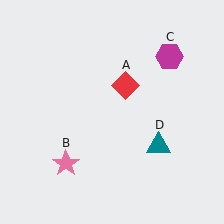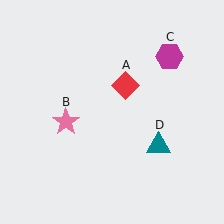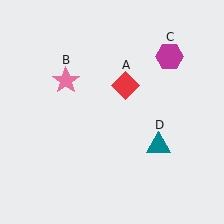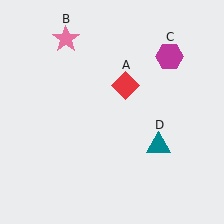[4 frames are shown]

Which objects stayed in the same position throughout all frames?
Red diamond (object A) and magenta hexagon (object C) and teal triangle (object D) remained stationary.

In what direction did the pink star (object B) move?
The pink star (object B) moved up.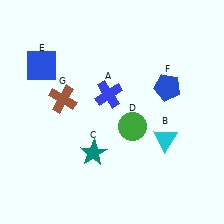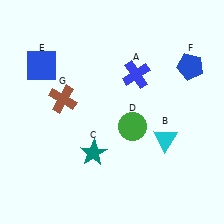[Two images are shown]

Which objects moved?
The objects that moved are: the blue cross (A), the blue pentagon (F).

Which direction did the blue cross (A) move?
The blue cross (A) moved right.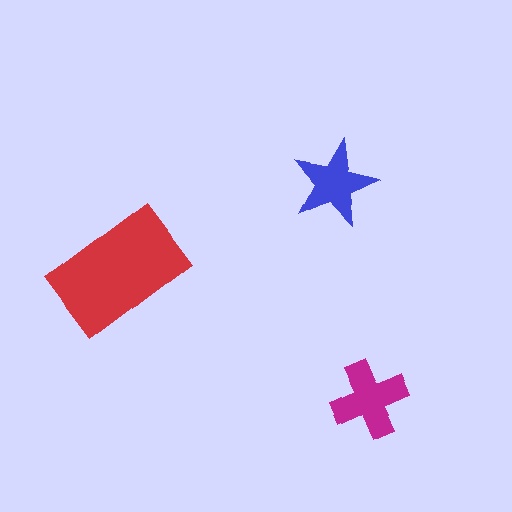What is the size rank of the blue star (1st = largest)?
3rd.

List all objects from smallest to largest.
The blue star, the magenta cross, the red rectangle.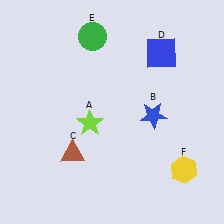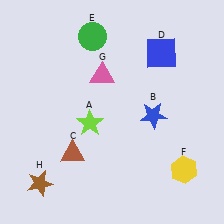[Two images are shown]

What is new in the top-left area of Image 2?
A pink triangle (G) was added in the top-left area of Image 2.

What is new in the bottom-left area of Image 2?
A brown star (H) was added in the bottom-left area of Image 2.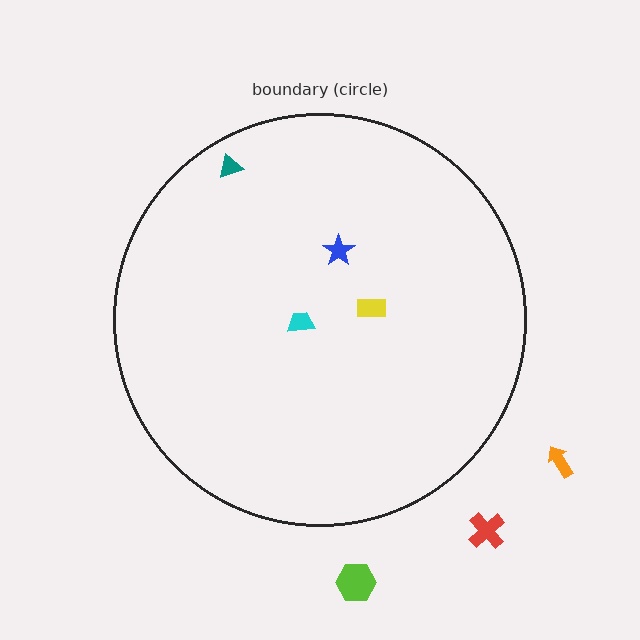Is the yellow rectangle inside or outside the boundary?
Inside.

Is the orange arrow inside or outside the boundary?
Outside.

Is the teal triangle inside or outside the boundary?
Inside.